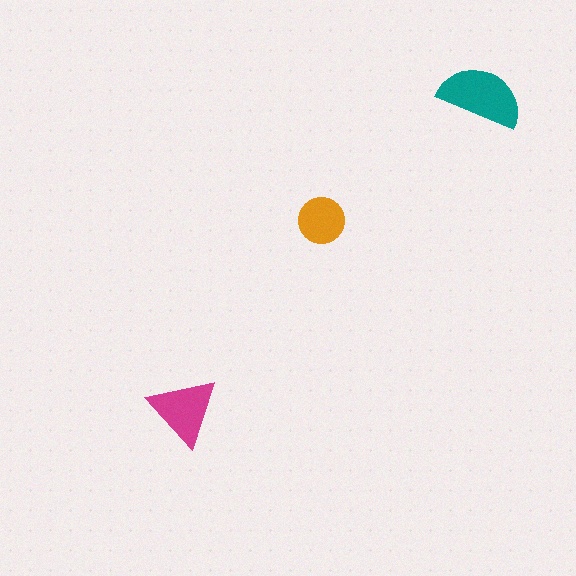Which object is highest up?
The teal semicircle is topmost.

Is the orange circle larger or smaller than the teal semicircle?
Smaller.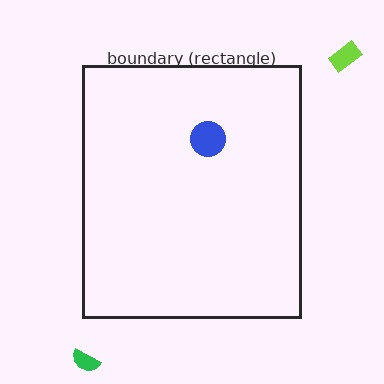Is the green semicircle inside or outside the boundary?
Outside.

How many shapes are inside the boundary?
1 inside, 2 outside.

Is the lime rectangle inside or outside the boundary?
Outside.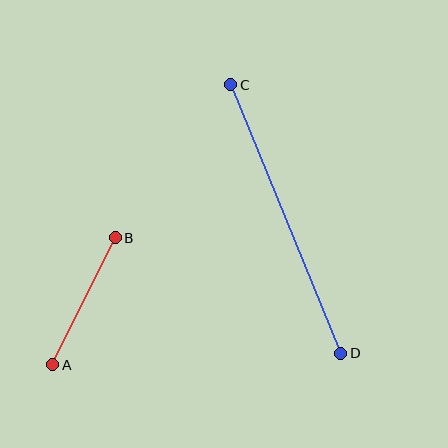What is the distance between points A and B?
The distance is approximately 141 pixels.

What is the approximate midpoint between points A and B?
The midpoint is at approximately (84, 301) pixels.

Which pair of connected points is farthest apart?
Points C and D are farthest apart.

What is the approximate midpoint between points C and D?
The midpoint is at approximately (286, 219) pixels.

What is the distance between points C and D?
The distance is approximately 290 pixels.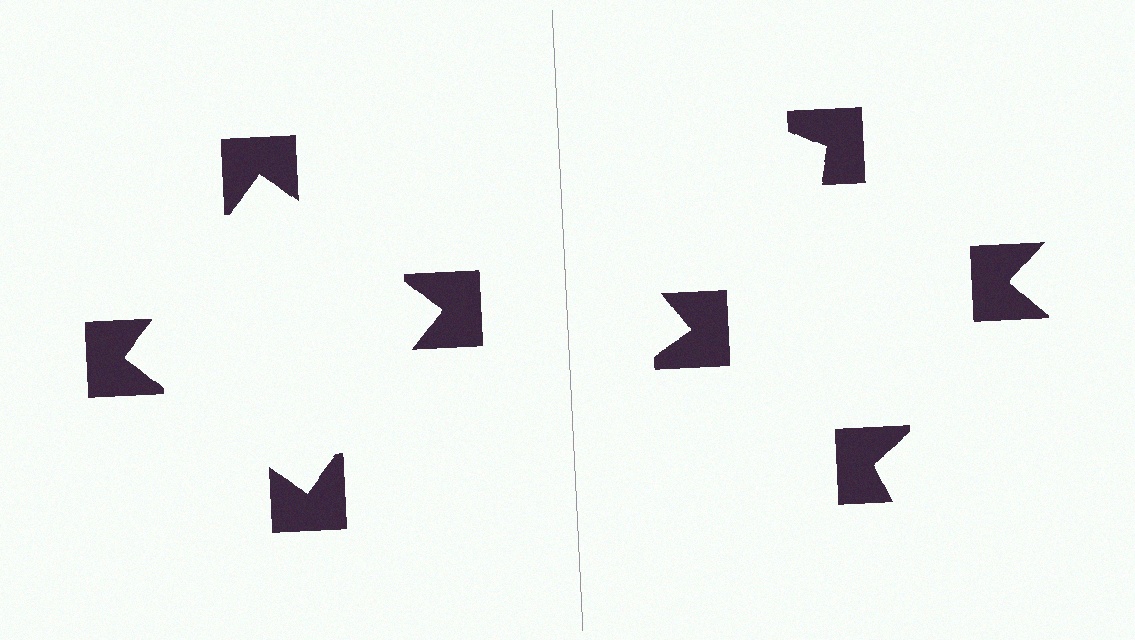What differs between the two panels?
The notched squares are positioned identically on both sides; only the wedge orientations differ. On the left they align to a square; on the right they are misaligned.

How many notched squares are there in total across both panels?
8 — 4 on each side.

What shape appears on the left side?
An illusory square.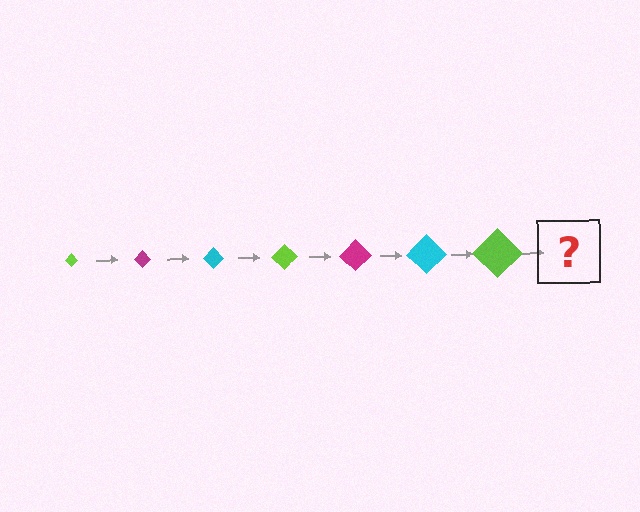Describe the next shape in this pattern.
It should be a magenta diamond, larger than the previous one.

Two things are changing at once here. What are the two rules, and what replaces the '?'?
The two rules are that the diamond grows larger each step and the color cycles through lime, magenta, and cyan. The '?' should be a magenta diamond, larger than the previous one.